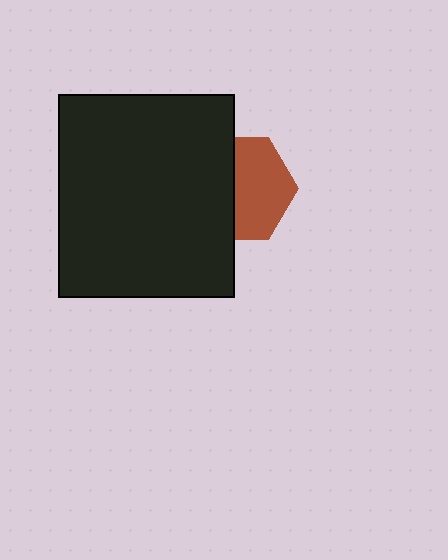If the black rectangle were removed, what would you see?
You would see the complete brown hexagon.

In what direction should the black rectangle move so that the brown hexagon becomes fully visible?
The black rectangle should move left. That is the shortest direction to clear the overlap and leave the brown hexagon fully visible.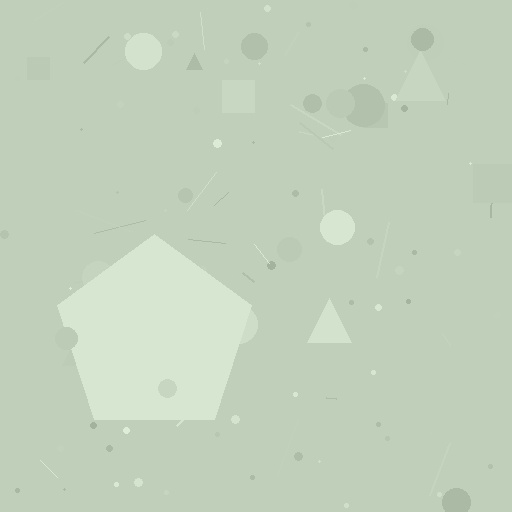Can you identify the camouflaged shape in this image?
The camouflaged shape is a pentagon.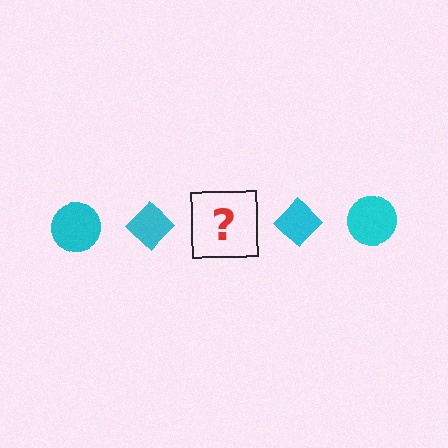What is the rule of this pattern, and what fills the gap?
The rule is that the pattern cycles through circle, diamond shapes in cyan. The gap should be filled with a cyan circle.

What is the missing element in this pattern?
The missing element is a cyan circle.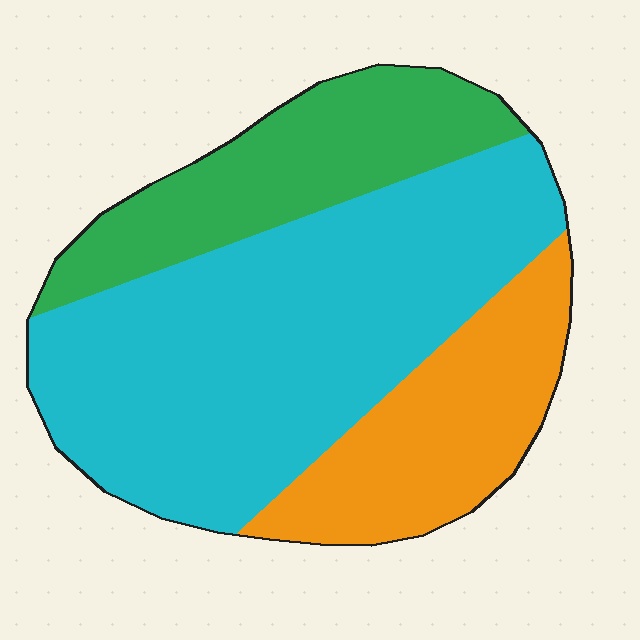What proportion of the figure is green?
Green takes up between a sixth and a third of the figure.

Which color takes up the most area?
Cyan, at roughly 55%.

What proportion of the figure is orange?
Orange takes up about one fifth (1/5) of the figure.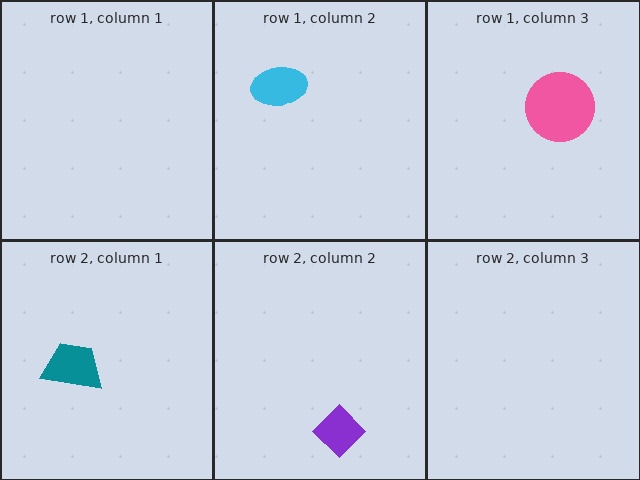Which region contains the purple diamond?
The row 2, column 2 region.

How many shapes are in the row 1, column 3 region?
1.